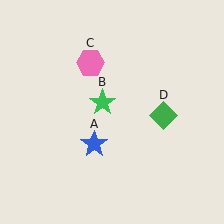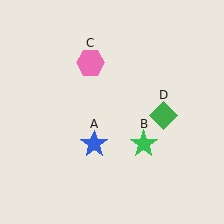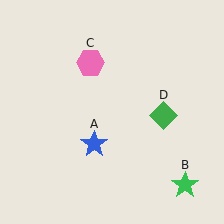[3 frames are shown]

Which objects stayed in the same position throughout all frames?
Blue star (object A) and pink hexagon (object C) and green diamond (object D) remained stationary.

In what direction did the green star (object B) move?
The green star (object B) moved down and to the right.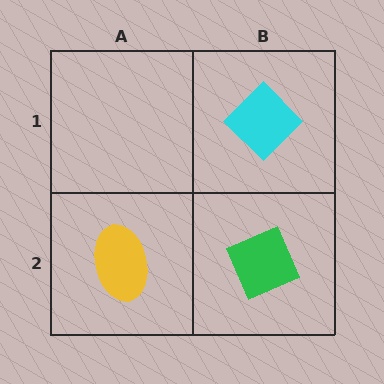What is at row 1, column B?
A cyan diamond.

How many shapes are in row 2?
2 shapes.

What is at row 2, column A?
A yellow ellipse.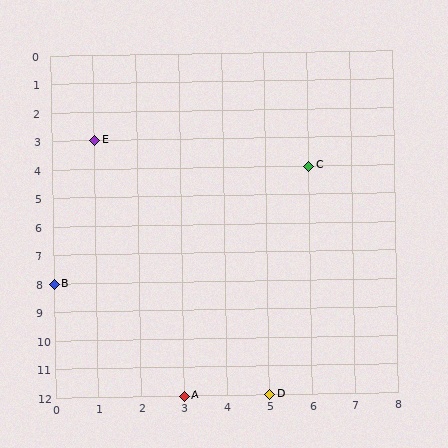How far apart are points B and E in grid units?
Points B and E are 1 column and 5 rows apart (about 5.1 grid units diagonally).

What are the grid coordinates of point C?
Point C is at grid coordinates (6, 4).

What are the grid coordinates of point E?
Point E is at grid coordinates (1, 3).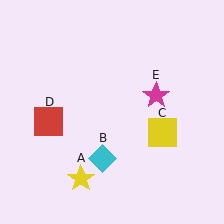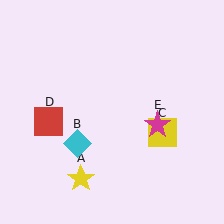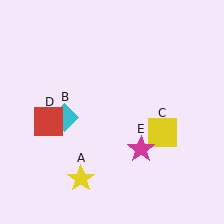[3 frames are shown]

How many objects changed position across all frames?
2 objects changed position: cyan diamond (object B), magenta star (object E).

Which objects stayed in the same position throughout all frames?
Yellow star (object A) and yellow square (object C) and red square (object D) remained stationary.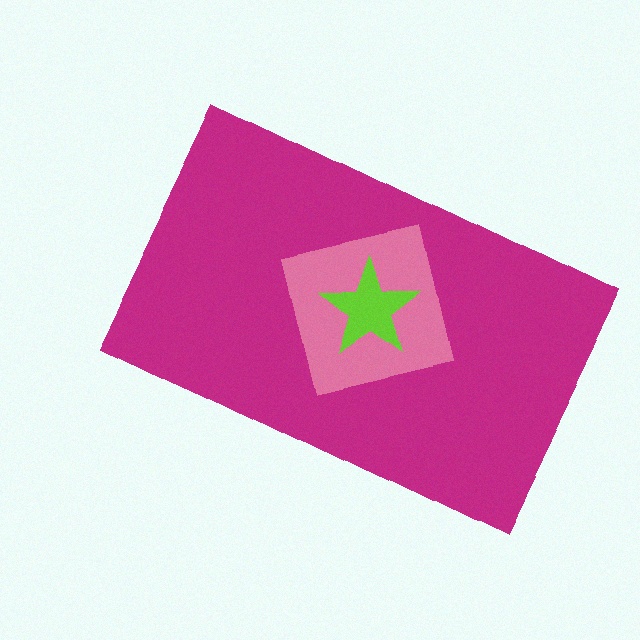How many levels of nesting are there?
3.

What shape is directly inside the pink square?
The lime star.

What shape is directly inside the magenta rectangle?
The pink square.